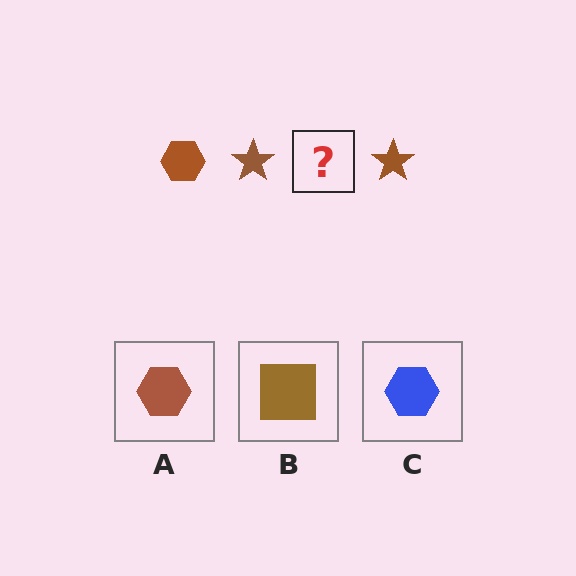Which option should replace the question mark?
Option A.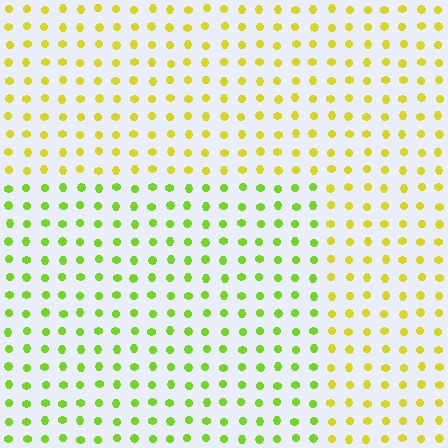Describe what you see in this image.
The image is filled with small yellow elements in a uniform arrangement. A rectangle-shaped region is visible where the elements are tinted to a slightly different hue, forming a subtle color boundary.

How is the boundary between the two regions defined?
The boundary is defined purely by a slight shift in hue (about 34 degrees). Spacing, size, and orientation are identical on both sides.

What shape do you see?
I see a rectangle.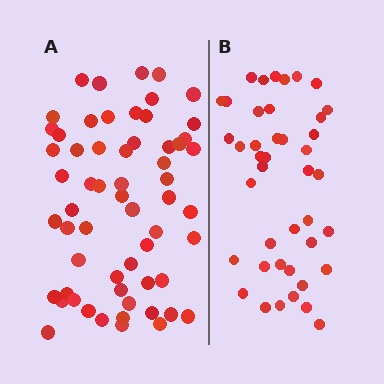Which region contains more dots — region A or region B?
Region A (the left region) has more dots.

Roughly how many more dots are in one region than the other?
Region A has approximately 20 more dots than region B.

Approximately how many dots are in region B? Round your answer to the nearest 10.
About 40 dots. (The exact count is 42, which rounds to 40.)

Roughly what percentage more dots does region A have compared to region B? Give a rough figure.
About 45% more.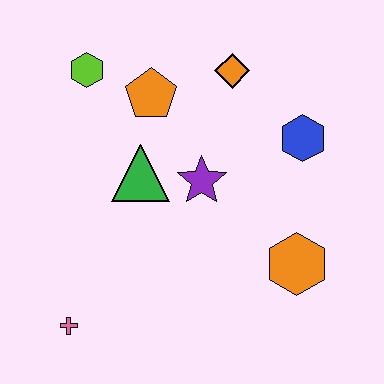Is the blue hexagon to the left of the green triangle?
No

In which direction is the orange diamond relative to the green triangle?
The orange diamond is above the green triangle.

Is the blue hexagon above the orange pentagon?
No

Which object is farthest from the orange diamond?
The pink cross is farthest from the orange diamond.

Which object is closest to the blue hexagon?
The orange diamond is closest to the blue hexagon.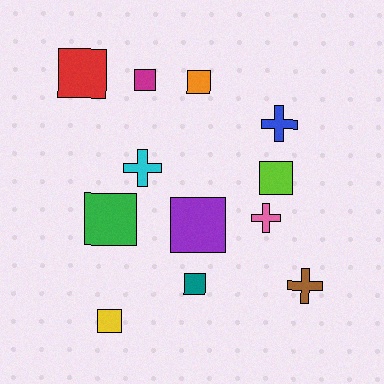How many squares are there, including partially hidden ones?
There are 8 squares.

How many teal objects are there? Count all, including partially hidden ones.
There is 1 teal object.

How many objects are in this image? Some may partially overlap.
There are 12 objects.